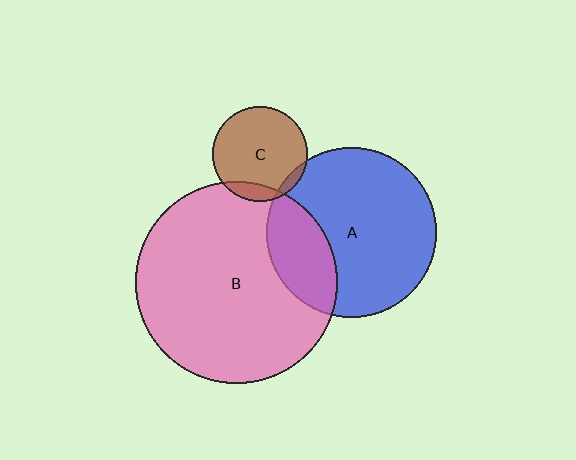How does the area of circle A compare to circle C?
Approximately 3.1 times.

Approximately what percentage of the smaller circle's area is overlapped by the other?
Approximately 10%.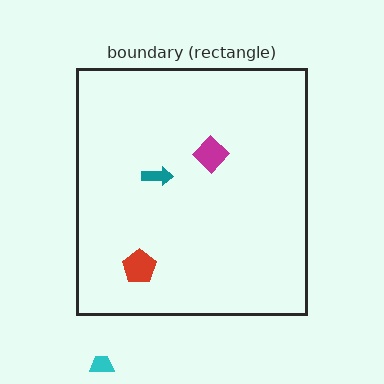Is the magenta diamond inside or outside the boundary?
Inside.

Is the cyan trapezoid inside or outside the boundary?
Outside.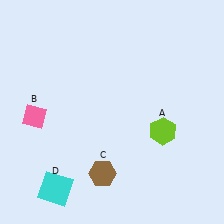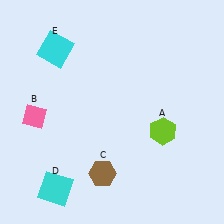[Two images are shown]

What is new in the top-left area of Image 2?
A cyan square (E) was added in the top-left area of Image 2.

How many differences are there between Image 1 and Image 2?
There is 1 difference between the two images.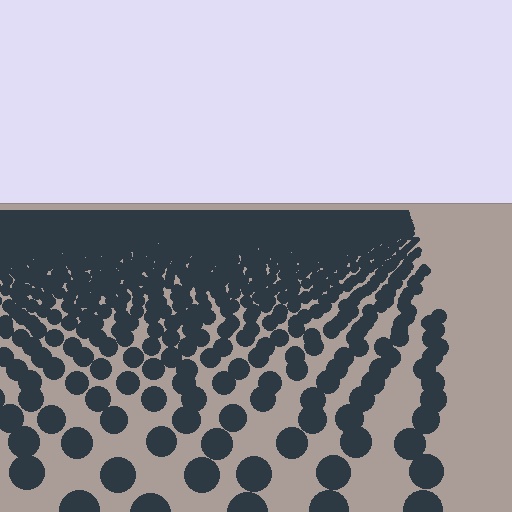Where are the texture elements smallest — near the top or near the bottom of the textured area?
Near the top.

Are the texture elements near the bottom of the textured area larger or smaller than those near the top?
Larger. Near the bottom, elements are closer to the viewer and appear at a bigger on-screen size.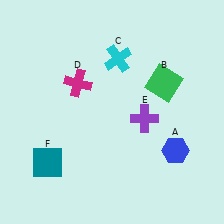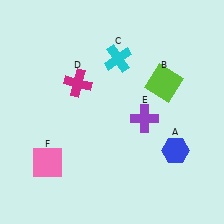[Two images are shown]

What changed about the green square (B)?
In Image 1, B is green. In Image 2, it changed to lime.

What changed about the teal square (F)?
In Image 1, F is teal. In Image 2, it changed to pink.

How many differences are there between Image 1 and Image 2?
There are 2 differences between the two images.